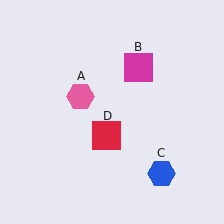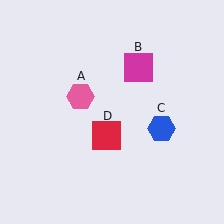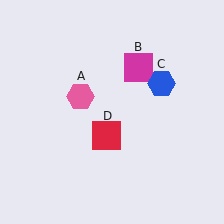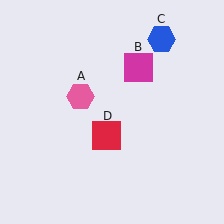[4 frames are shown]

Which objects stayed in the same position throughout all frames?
Pink hexagon (object A) and magenta square (object B) and red square (object D) remained stationary.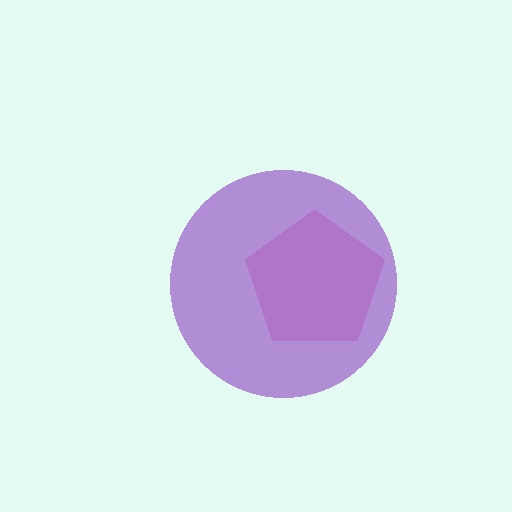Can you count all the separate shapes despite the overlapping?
Yes, there are 2 separate shapes.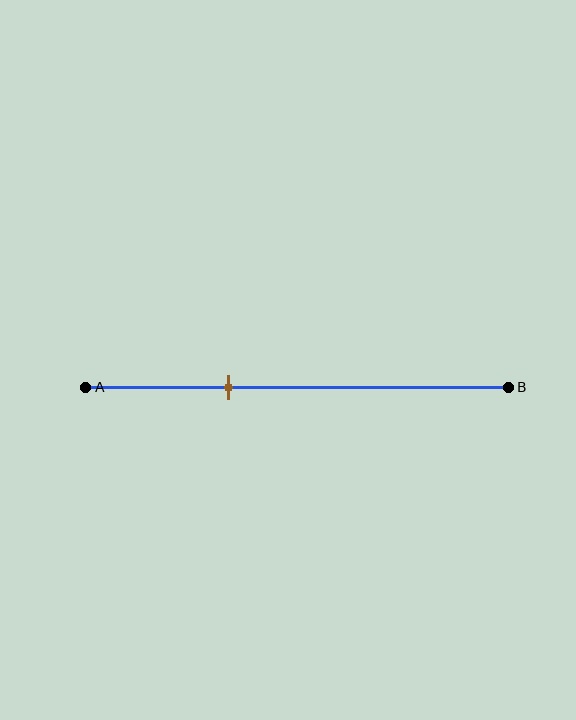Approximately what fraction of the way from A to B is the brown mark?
The brown mark is approximately 35% of the way from A to B.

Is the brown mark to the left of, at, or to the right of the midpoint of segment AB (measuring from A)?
The brown mark is to the left of the midpoint of segment AB.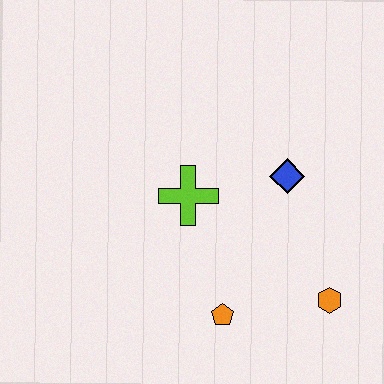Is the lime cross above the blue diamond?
No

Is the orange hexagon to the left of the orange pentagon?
No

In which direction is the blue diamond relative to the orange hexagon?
The blue diamond is above the orange hexagon.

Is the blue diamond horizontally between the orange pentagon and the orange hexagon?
Yes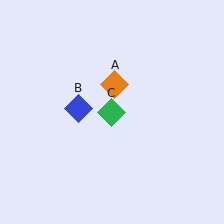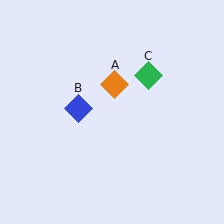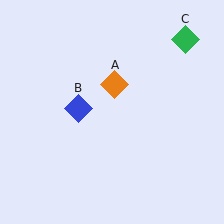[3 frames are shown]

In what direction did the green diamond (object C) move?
The green diamond (object C) moved up and to the right.